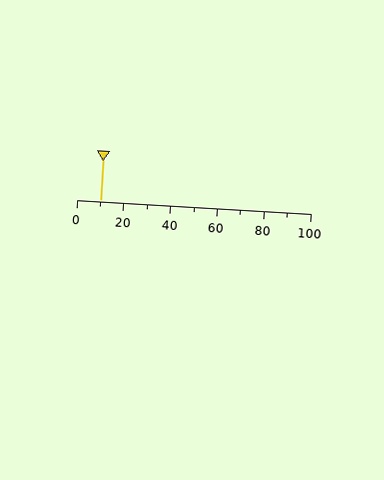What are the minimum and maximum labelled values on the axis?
The axis runs from 0 to 100.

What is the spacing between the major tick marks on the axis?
The major ticks are spaced 20 apart.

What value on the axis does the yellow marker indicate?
The marker indicates approximately 10.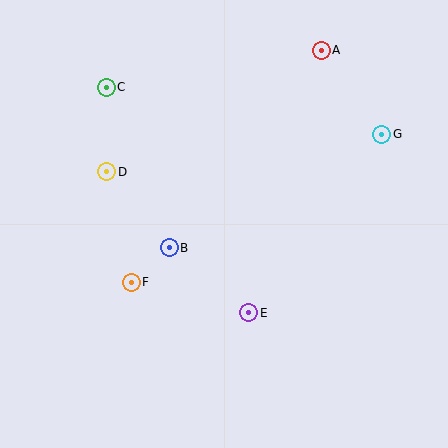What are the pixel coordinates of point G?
Point G is at (382, 134).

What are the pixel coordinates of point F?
Point F is at (131, 282).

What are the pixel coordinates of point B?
Point B is at (169, 248).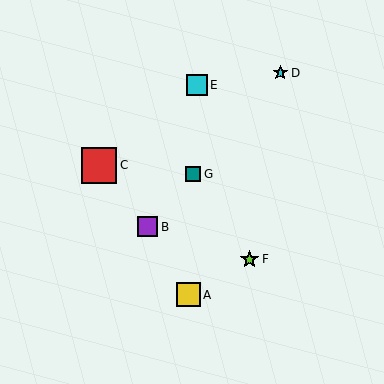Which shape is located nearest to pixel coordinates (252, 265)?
The lime star (labeled F) at (249, 259) is nearest to that location.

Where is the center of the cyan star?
The center of the cyan star is at (280, 73).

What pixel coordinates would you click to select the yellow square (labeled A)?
Click at (188, 295) to select the yellow square A.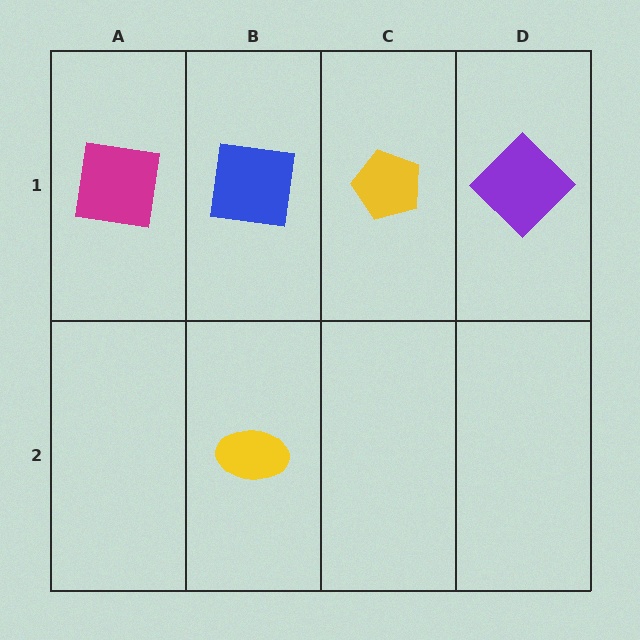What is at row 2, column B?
A yellow ellipse.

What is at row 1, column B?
A blue square.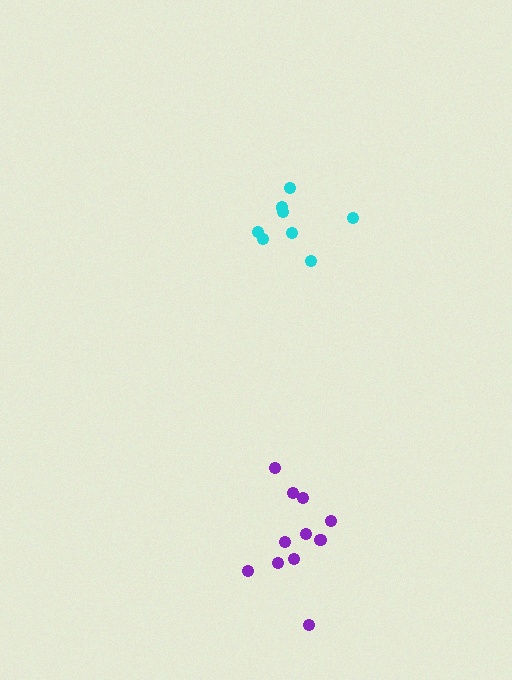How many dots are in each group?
Group 1: 11 dots, Group 2: 8 dots (19 total).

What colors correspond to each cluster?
The clusters are colored: purple, cyan.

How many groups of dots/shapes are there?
There are 2 groups.